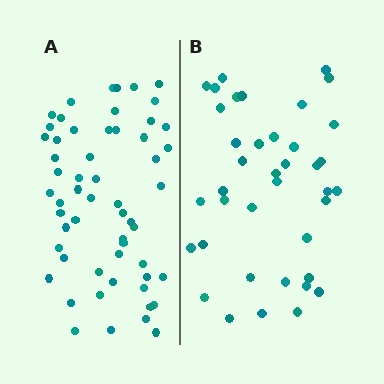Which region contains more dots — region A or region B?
Region A (the left region) has more dots.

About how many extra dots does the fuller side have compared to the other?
Region A has approximately 20 more dots than region B.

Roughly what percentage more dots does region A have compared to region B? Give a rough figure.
About 45% more.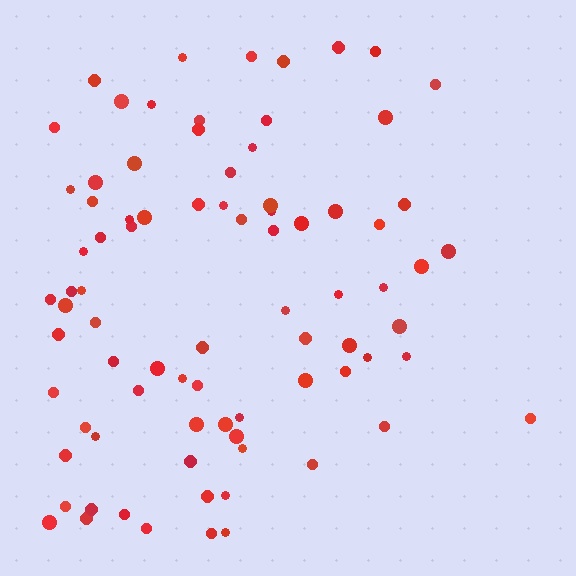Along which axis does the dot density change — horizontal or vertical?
Horizontal.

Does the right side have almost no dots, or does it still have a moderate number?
Still a moderate number, just noticeably fewer than the left.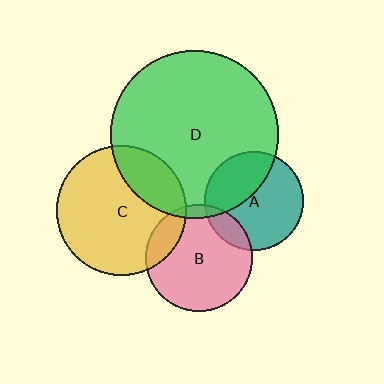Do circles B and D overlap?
Yes.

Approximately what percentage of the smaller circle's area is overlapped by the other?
Approximately 5%.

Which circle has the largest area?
Circle D (green).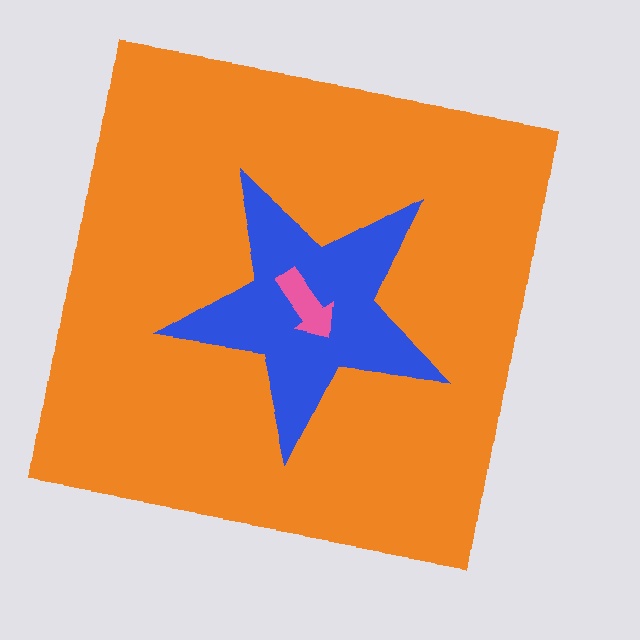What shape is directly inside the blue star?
The pink arrow.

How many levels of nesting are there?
3.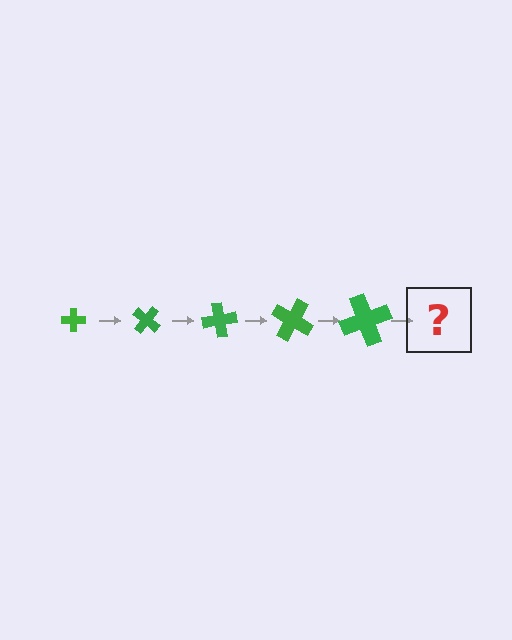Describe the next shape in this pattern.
It should be a cross, larger than the previous one and rotated 200 degrees from the start.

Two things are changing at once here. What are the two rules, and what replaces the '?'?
The two rules are that the cross grows larger each step and it rotates 40 degrees each step. The '?' should be a cross, larger than the previous one and rotated 200 degrees from the start.